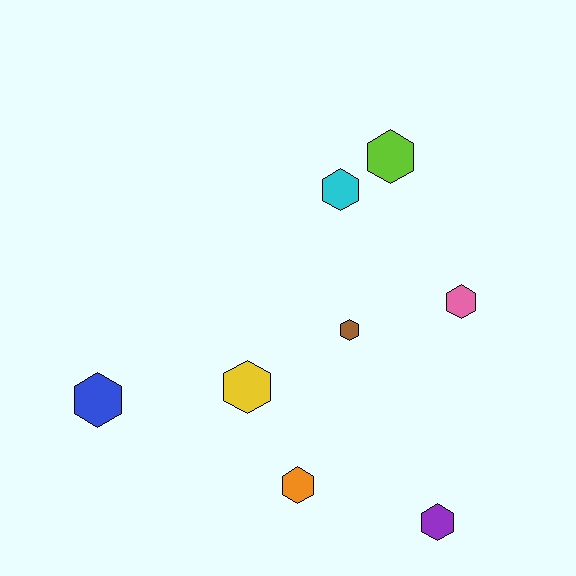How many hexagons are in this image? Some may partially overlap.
There are 8 hexagons.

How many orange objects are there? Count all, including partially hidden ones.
There is 1 orange object.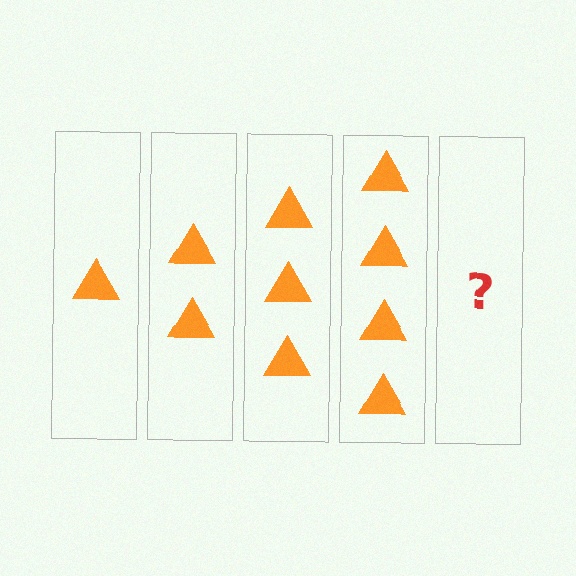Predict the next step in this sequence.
The next step is 5 triangles.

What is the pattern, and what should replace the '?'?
The pattern is that each step adds one more triangle. The '?' should be 5 triangles.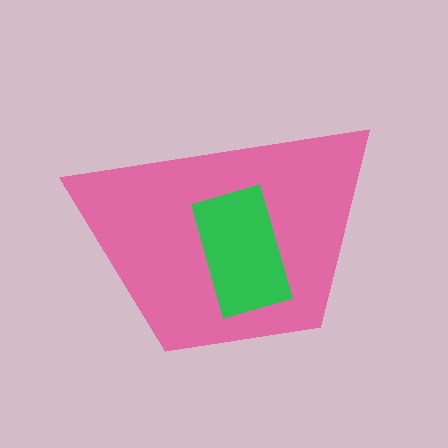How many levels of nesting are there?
2.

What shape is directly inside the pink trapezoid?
The green rectangle.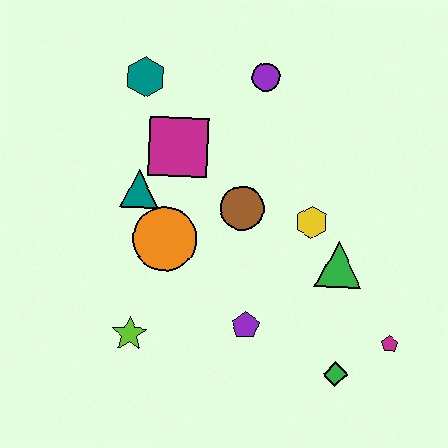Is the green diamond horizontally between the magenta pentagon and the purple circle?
Yes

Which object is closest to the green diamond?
The magenta pentagon is closest to the green diamond.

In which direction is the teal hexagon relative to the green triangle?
The teal hexagon is to the left of the green triangle.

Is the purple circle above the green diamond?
Yes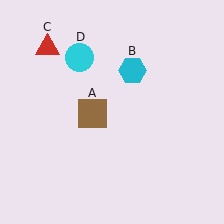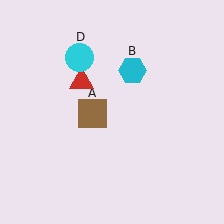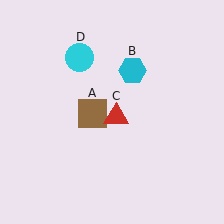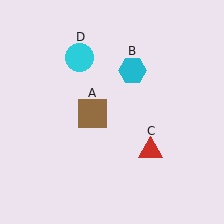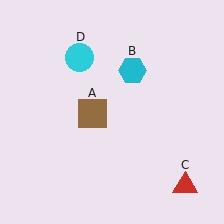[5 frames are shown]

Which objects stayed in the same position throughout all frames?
Brown square (object A) and cyan hexagon (object B) and cyan circle (object D) remained stationary.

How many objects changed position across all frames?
1 object changed position: red triangle (object C).